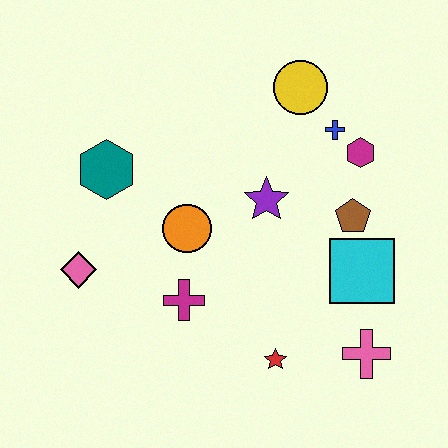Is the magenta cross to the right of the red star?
No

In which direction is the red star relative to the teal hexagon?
The red star is below the teal hexagon.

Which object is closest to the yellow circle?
The blue cross is closest to the yellow circle.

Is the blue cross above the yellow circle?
No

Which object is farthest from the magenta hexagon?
The pink diamond is farthest from the magenta hexagon.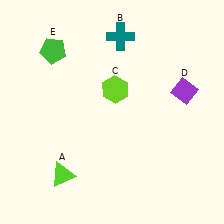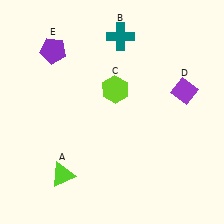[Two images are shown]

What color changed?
The pentagon (E) changed from green in Image 1 to purple in Image 2.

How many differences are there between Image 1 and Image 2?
There is 1 difference between the two images.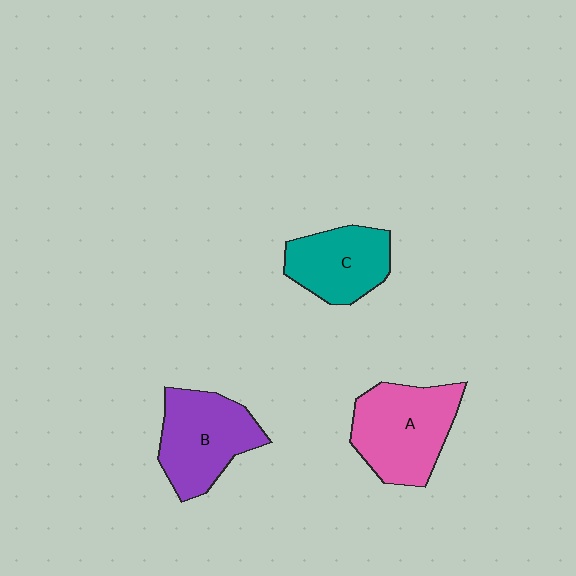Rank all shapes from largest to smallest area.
From largest to smallest: A (pink), B (purple), C (teal).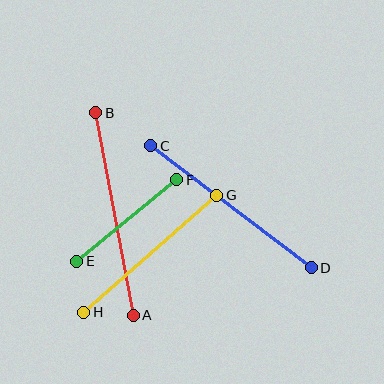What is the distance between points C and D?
The distance is approximately 201 pixels.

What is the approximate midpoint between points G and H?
The midpoint is at approximately (150, 254) pixels.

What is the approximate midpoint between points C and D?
The midpoint is at approximately (231, 207) pixels.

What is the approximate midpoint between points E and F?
The midpoint is at approximately (127, 220) pixels.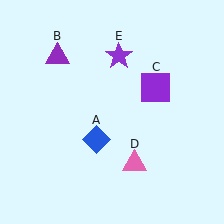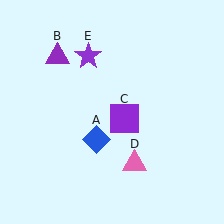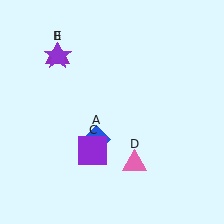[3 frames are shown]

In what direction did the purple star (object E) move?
The purple star (object E) moved left.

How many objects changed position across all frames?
2 objects changed position: purple square (object C), purple star (object E).